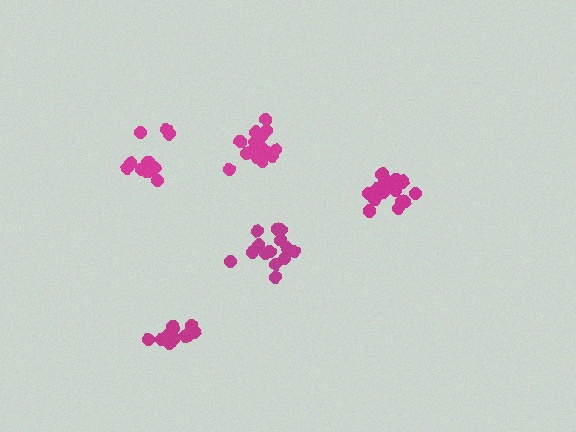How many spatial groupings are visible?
There are 5 spatial groupings.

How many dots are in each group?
Group 1: 18 dots, Group 2: 13 dots, Group 3: 15 dots, Group 4: 13 dots, Group 5: 18 dots (77 total).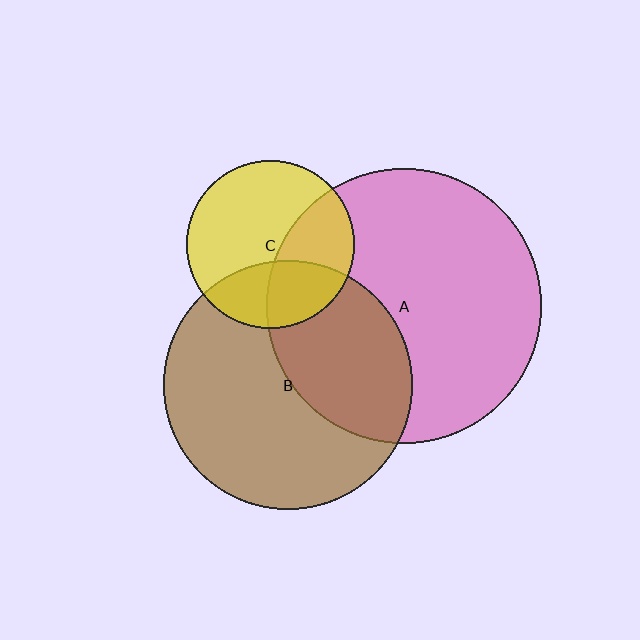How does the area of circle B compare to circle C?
Approximately 2.2 times.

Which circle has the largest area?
Circle A (pink).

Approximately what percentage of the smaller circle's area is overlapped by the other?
Approximately 35%.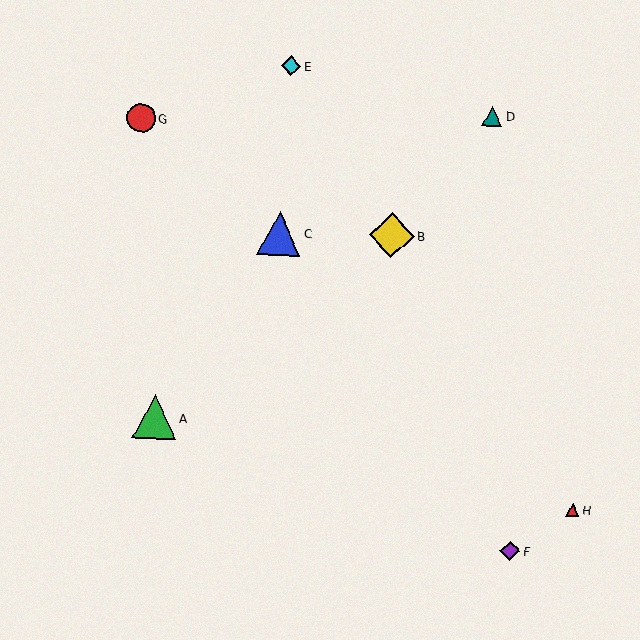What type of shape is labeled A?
Shape A is a green triangle.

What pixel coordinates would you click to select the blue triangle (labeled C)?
Click at (279, 233) to select the blue triangle C.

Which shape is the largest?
The yellow diamond (labeled B) is the largest.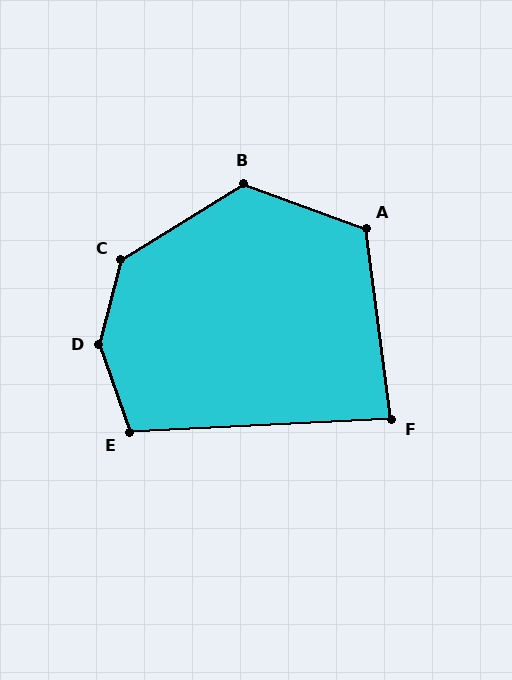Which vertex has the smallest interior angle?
F, at approximately 86 degrees.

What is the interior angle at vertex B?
Approximately 128 degrees (obtuse).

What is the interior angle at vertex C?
Approximately 136 degrees (obtuse).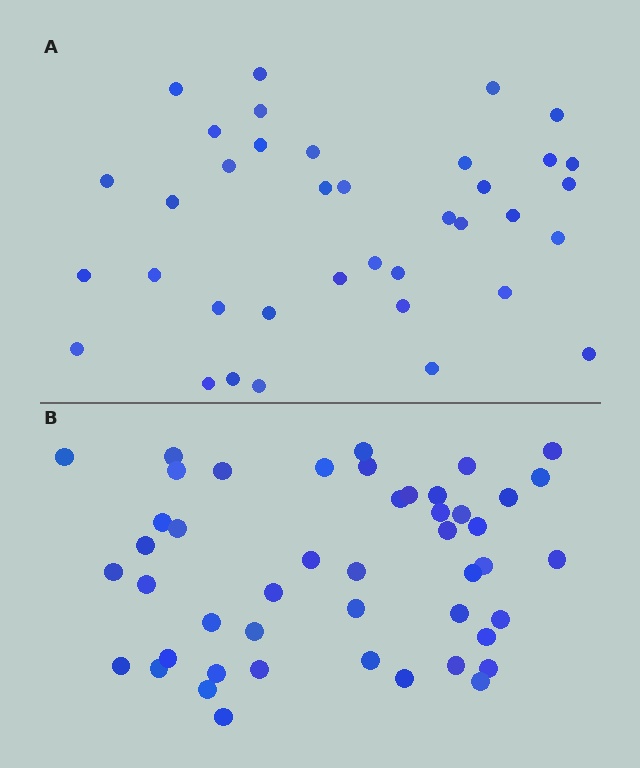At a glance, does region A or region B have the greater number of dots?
Region B (the bottom region) has more dots.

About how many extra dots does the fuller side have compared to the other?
Region B has roughly 10 or so more dots than region A.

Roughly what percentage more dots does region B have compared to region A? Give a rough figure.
About 25% more.